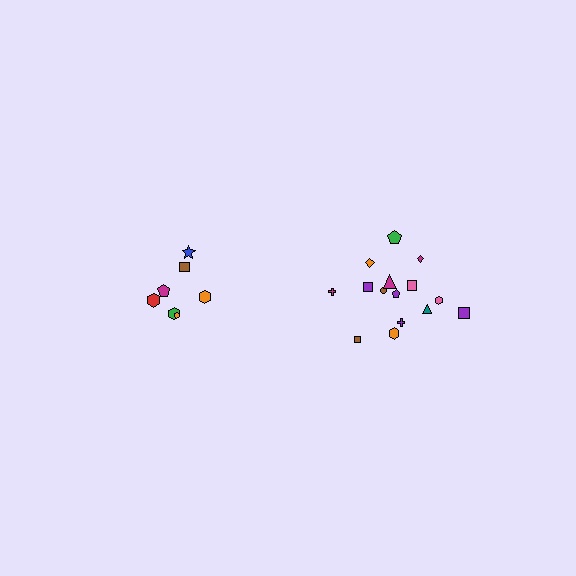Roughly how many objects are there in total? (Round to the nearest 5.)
Roughly 20 objects in total.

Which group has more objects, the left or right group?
The right group.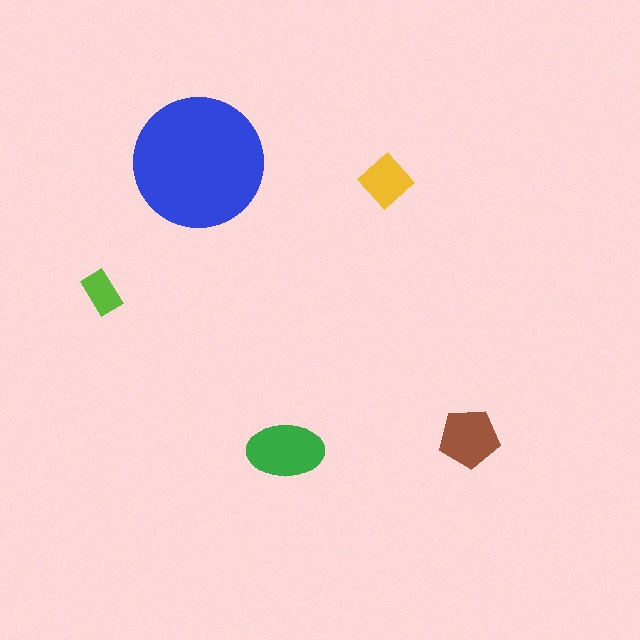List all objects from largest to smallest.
The blue circle, the green ellipse, the brown pentagon, the yellow diamond, the lime rectangle.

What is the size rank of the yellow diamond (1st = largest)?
4th.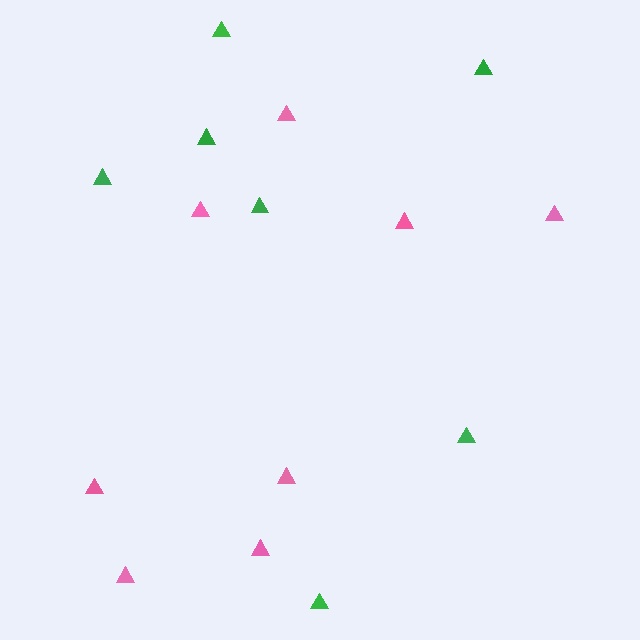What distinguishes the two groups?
There are 2 groups: one group of pink triangles (8) and one group of green triangles (7).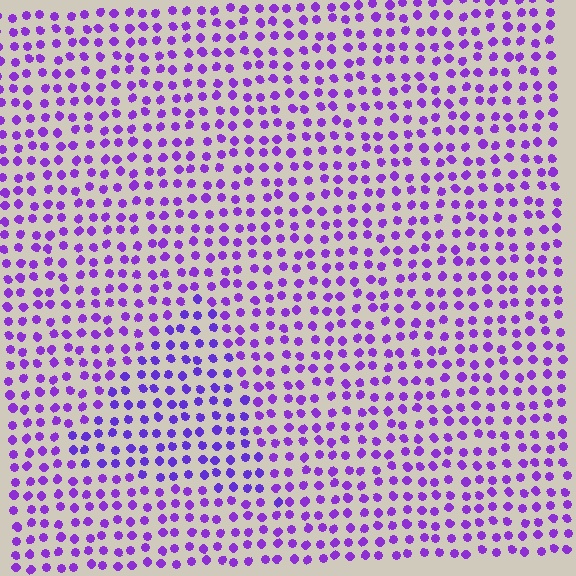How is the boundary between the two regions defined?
The boundary is defined purely by a slight shift in hue (about 16 degrees). Spacing, size, and orientation are identical on both sides.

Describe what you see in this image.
The image is filled with small purple elements in a uniform arrangement. A triangle-shaped region is visible where the elements are tinted to a slightly different hue, forming a subtle color boundary.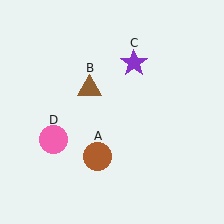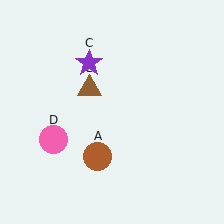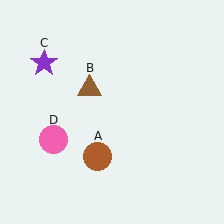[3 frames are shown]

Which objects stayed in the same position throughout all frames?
Brown circle (object A) and brown triangle (object B) and pink circle (object D) remained stationary.